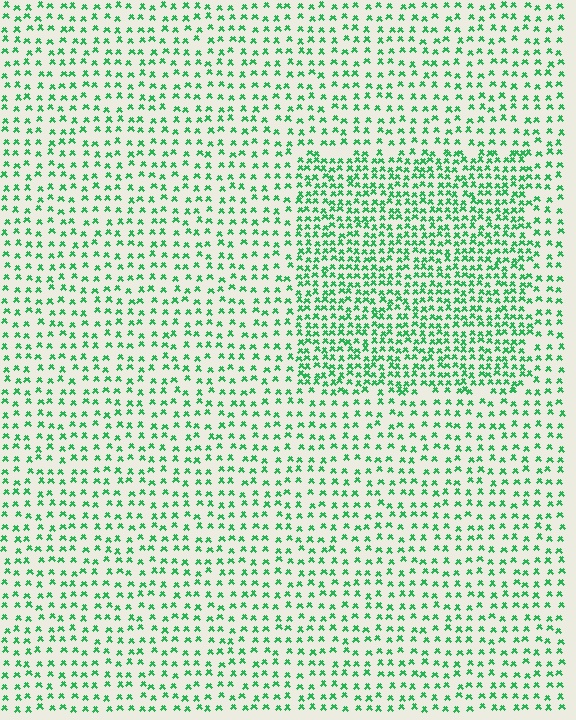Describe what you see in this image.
The image contains small green elements arranged at two different densities. A rectangle-shaped region is visible where the elements are more densely packed than the surrounding area.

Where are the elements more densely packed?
The elements are more densely packed inside the rectangle boundary.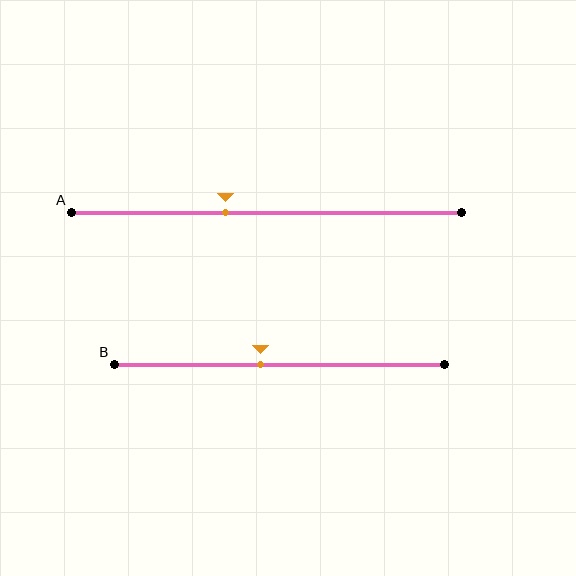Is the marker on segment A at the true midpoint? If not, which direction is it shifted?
No, the marker on segment A is shifted to the left by about 11% of the segment length.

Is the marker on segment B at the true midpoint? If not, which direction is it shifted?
No, the marker on segment B is shifted to the left by about 6% of the segment length.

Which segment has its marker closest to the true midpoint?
Segment B has its marker closest to the true midpoint.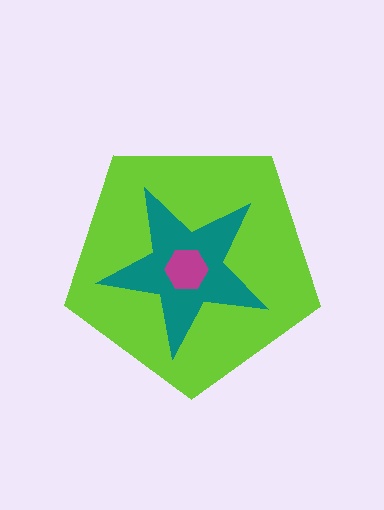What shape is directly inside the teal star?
The magenta hexagon.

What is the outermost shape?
The lime pentagon.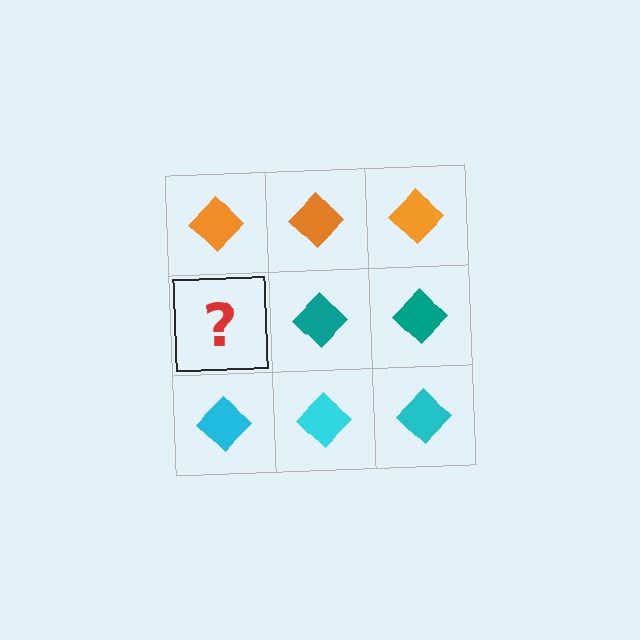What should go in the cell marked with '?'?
The missing cell should contain a teal diamond.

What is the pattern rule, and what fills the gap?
The rule is that each row has a consistent color. The gap should be filled with a teal diamond.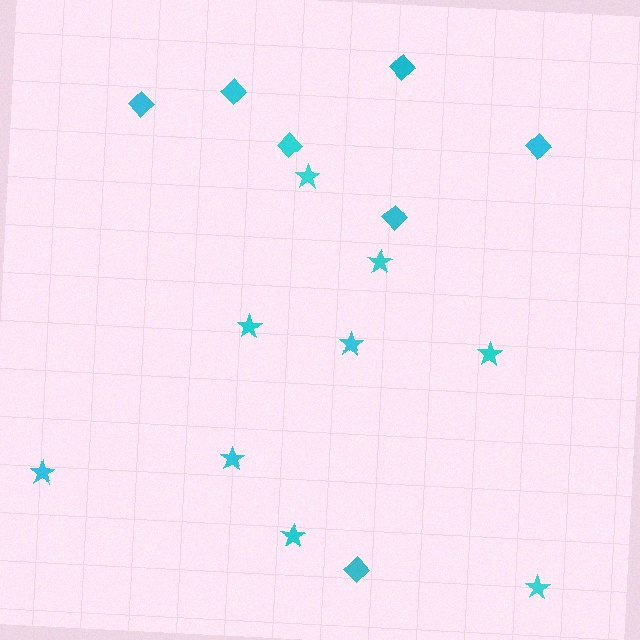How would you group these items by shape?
There are 2 groups: one group of stars (9) and one group of diamonds (7).